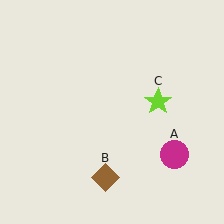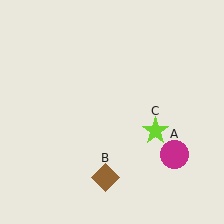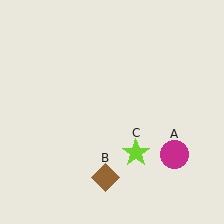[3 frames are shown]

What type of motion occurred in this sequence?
The lime star (object C) rotated clockwise around the center of the scene.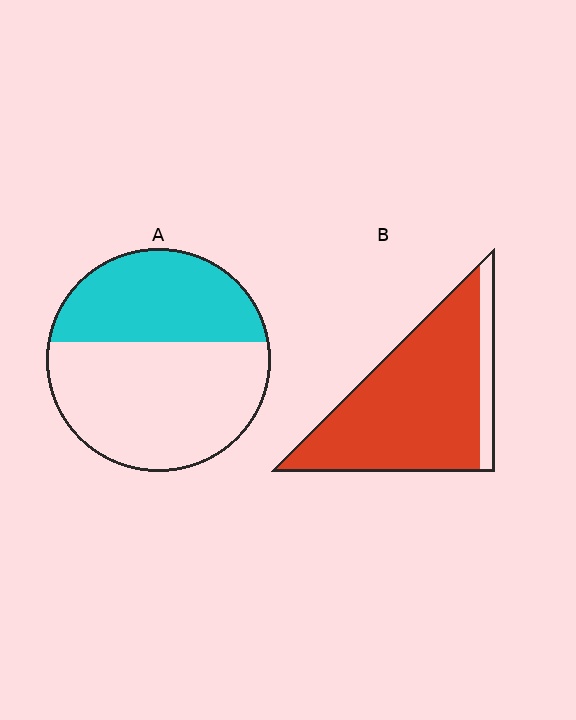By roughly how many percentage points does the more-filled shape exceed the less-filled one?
By roughly 45 percentage points (B over A).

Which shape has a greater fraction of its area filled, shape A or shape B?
Shape B.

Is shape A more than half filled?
No.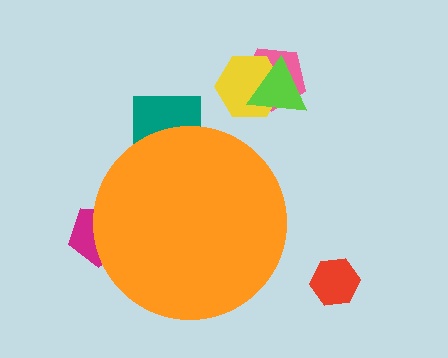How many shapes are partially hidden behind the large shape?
2 shapes are partially hidden.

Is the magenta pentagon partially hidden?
Yes, the magenta pentagon is partially hidden behind the orange circle.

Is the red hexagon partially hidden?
No, the red hexagon is fully visible.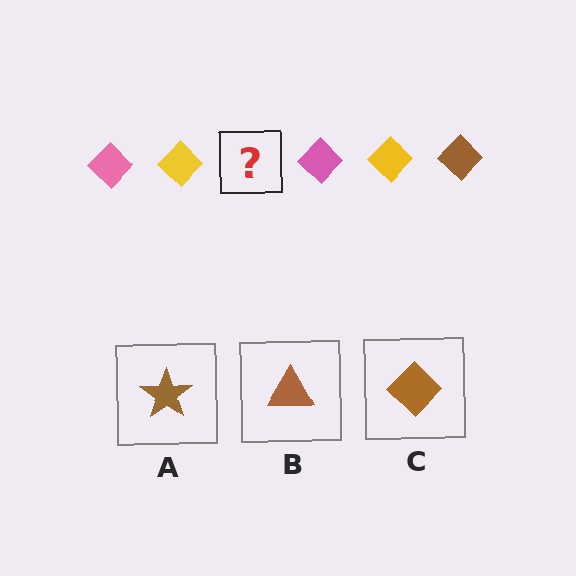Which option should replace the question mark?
Option C.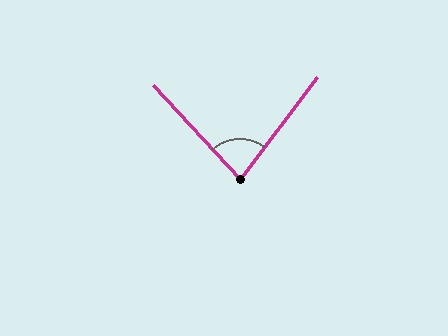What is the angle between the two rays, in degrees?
Approximately 80 degrees.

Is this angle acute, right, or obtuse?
It is acute.